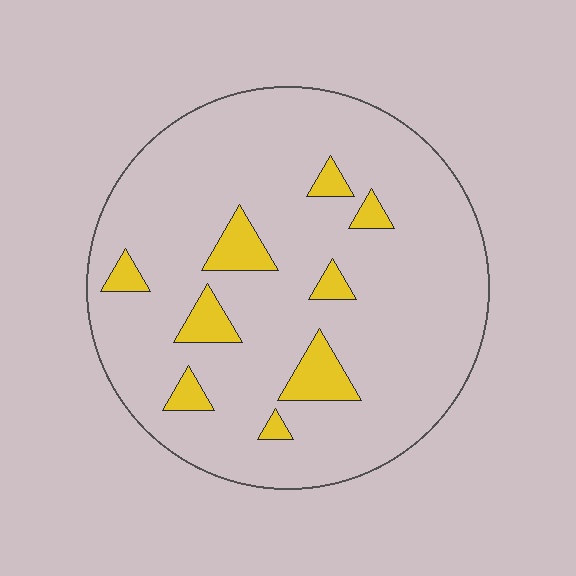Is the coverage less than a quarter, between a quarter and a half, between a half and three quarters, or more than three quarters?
Less than a quarter.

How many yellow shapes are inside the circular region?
9.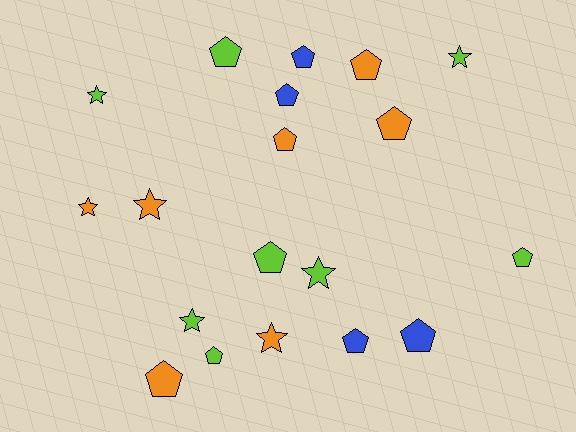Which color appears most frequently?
Lime, with 8 objects.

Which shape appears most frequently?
Pentagon, with 12 objects.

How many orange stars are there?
There are 3 orange stars.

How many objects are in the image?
There are 19 objects.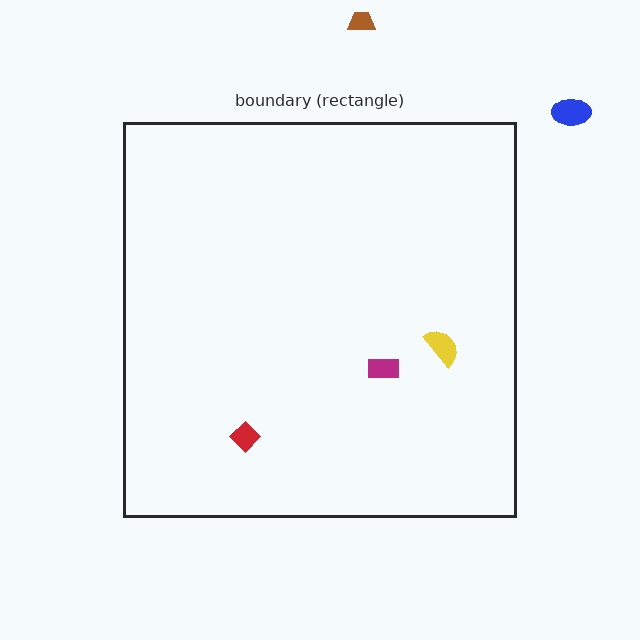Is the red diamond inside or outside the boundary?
Inside.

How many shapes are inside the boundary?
3 inside, 2 outside.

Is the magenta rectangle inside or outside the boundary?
Inside.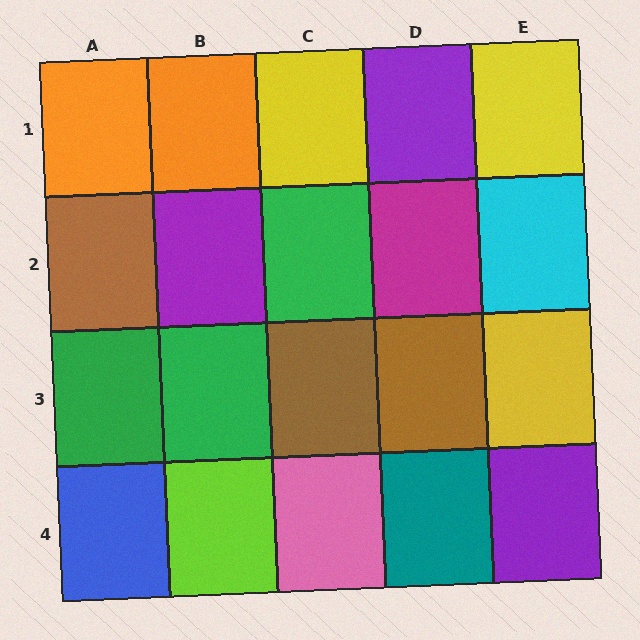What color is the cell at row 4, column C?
Pink.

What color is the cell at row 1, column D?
Purple.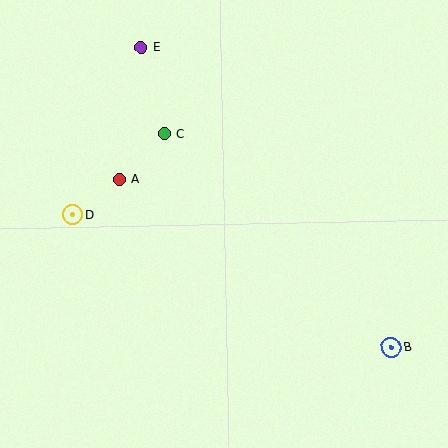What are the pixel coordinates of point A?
Point A is at (119, 180).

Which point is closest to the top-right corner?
Point E is closest to the top-right corner.